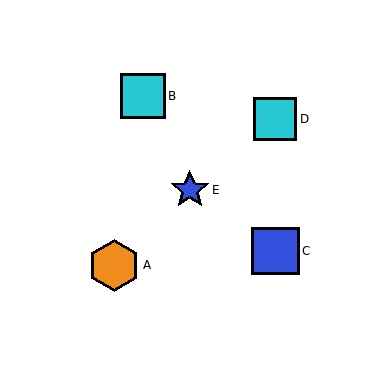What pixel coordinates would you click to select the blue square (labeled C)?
Click at (276, 251) to select the blue square C.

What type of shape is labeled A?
Shape A is an orange hexagon.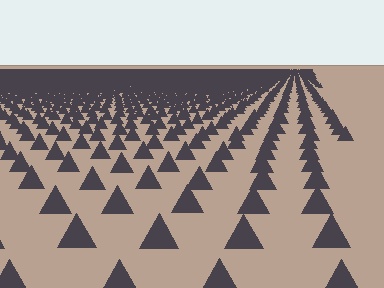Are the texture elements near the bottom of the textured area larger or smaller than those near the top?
Larger. Near the bottom, elements are closer to the viewer and appear at a bigger on-screen size.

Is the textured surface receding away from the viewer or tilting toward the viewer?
The surface is receding away from the viewer. Texture elements get smaller and denser toward the top.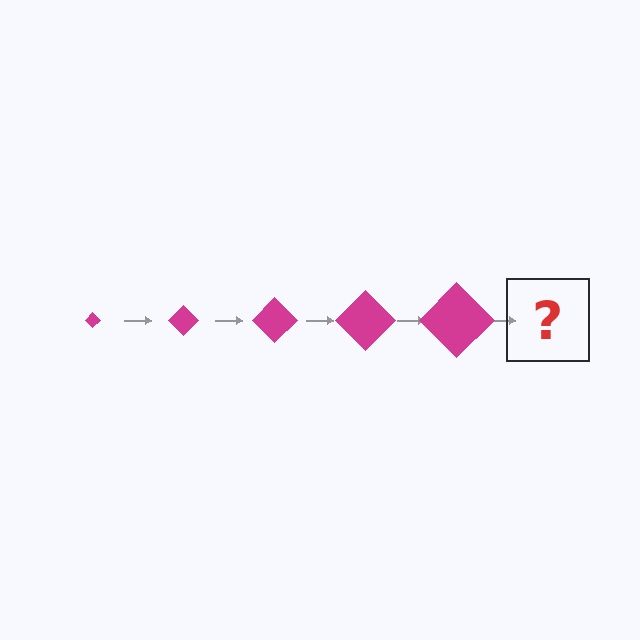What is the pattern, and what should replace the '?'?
The pattern is that the diamond gets progressively larger each step. The '?' should be a magenta diamond, larger than the previous one.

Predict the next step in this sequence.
The next step is a magenta diamond, larger than the previous one.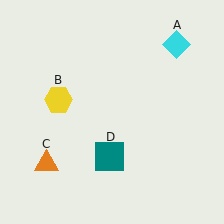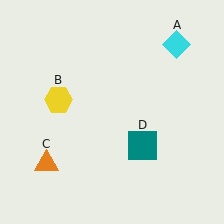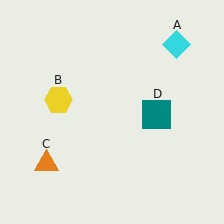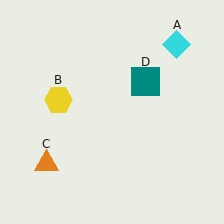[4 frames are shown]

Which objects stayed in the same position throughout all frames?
Cyan diamond (object A) and yellow hexagon (object B) and orange triangle (object C) remained stationary.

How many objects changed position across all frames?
1 object changed position: teal square (object D).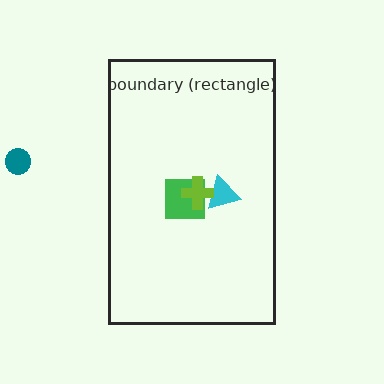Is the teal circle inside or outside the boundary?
Outside.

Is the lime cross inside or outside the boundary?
Inside.